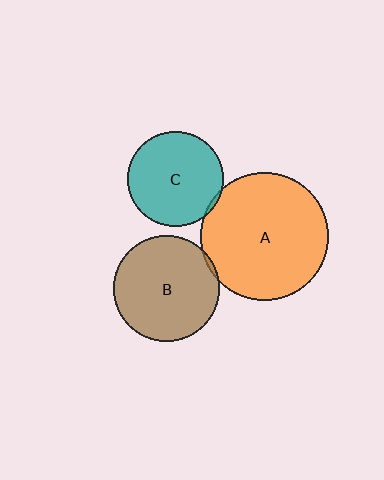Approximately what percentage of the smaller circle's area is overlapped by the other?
Approximately 5%.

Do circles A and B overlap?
Yes.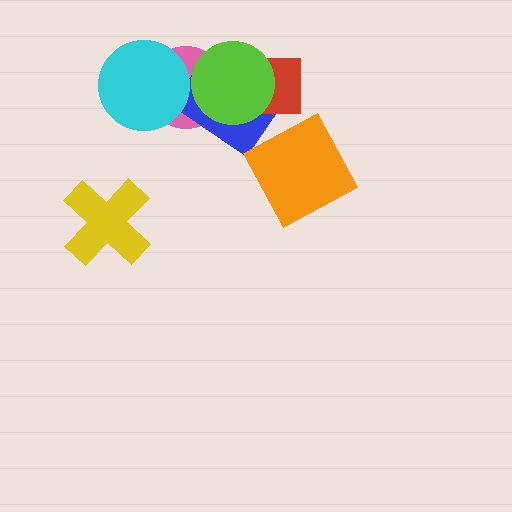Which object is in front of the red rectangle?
The lime circle is in front of the red rectangle.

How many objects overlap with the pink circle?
4 objects overlap with the pink circle.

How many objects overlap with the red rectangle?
3 objects overlap with the red rectangle.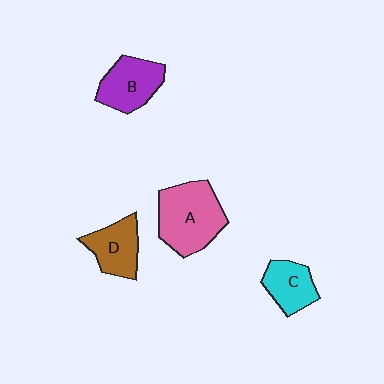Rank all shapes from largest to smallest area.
From largest to smallest: A (pink), B (purple), D (brown), C (cyan).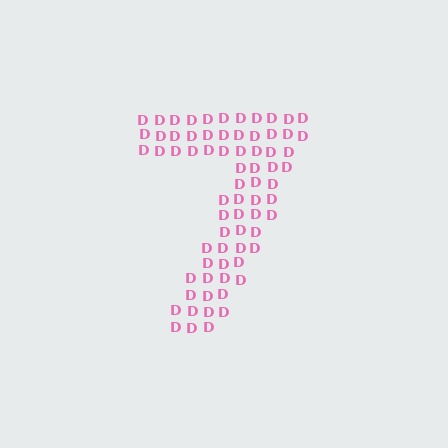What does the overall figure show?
The overall figure shows the digit 7.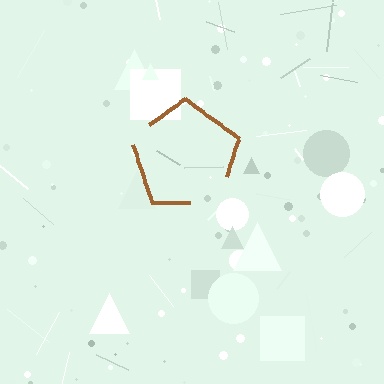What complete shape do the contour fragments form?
The contour fragments form a pentagon.